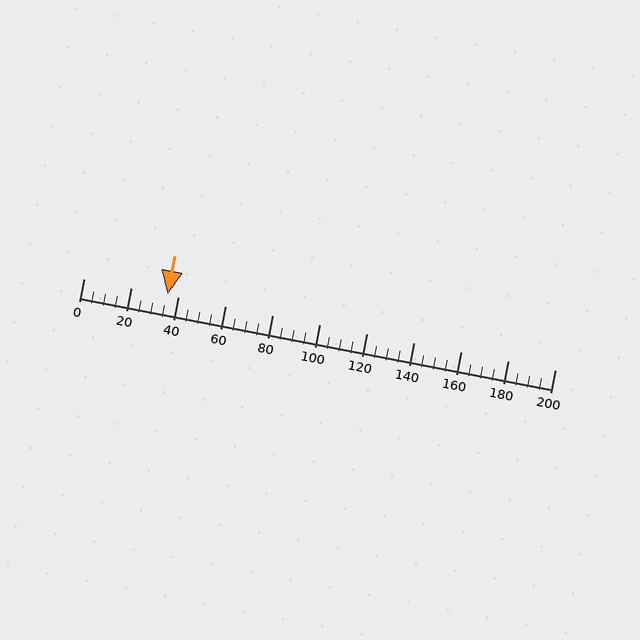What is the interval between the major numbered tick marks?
The major tick marks are spaced 20 units apart.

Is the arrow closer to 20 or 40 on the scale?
The arrow is closer to 40.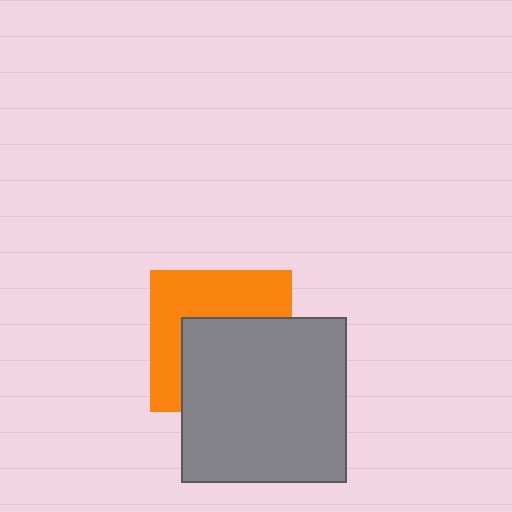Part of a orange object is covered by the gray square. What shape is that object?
It is a square.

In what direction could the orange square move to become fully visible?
The orange square could move up. That would shift it out from behind the gray square entirely.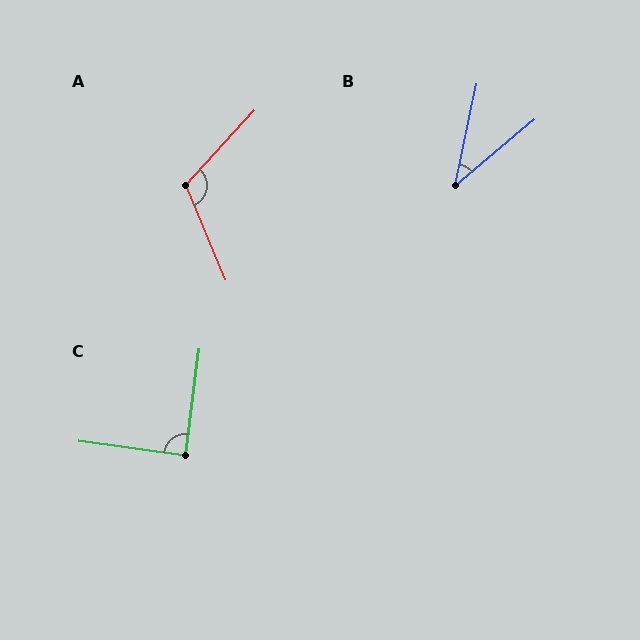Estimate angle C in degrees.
Approximately 90 degrees.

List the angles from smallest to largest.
B (38°), C (90°), A (115°).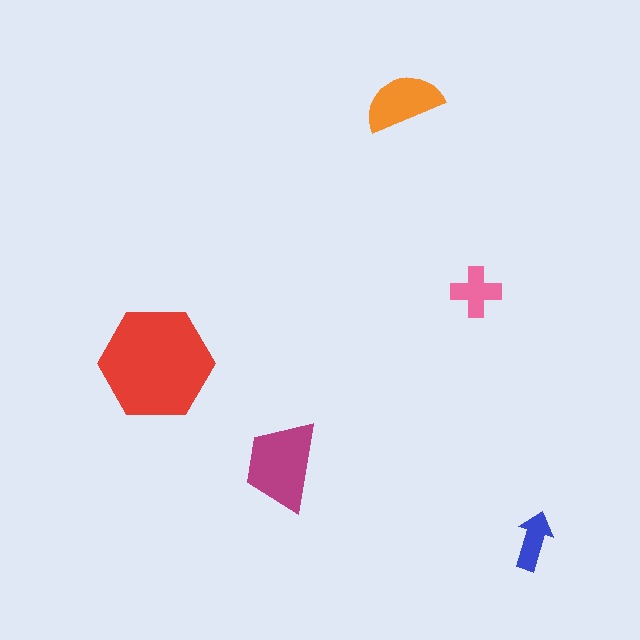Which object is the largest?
The red hexagon.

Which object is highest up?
The orange semicircle is topmost.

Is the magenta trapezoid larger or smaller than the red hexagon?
Smaller.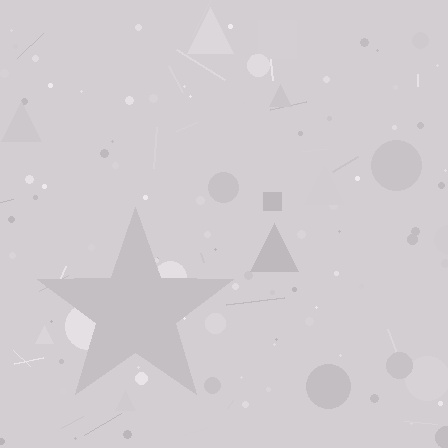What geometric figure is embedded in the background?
A star is embedded in the background.